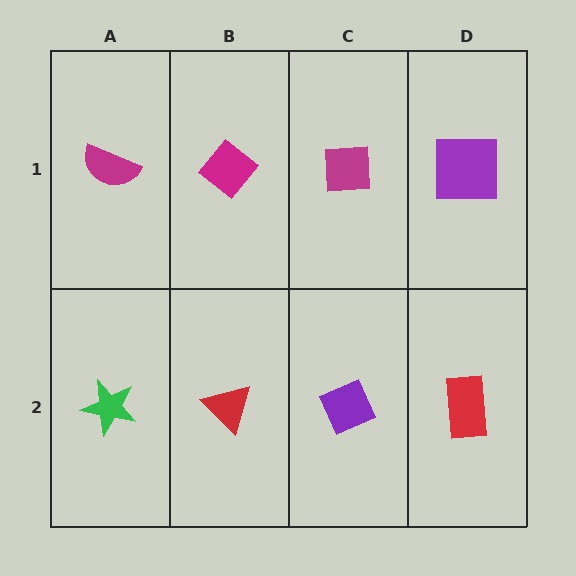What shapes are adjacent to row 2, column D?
A purple square (row 1, column D), a purple diamond (row 2, column C).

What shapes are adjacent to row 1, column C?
A purple diamond (row 2, column C), a magenta diamond (row 1, column B), a purple square (row 1, column D).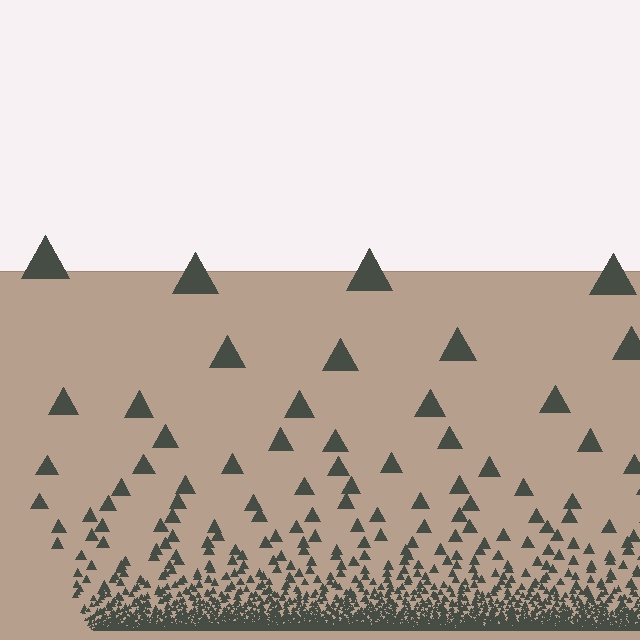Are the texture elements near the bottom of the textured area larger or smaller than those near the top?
Smaller. The gradient is inverted — elements near the bottom are smaller and denser.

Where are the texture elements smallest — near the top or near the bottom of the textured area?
Near the bottom.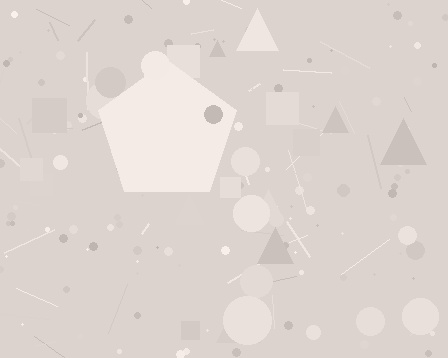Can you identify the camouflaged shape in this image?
The camouflaged shape is a pentagon.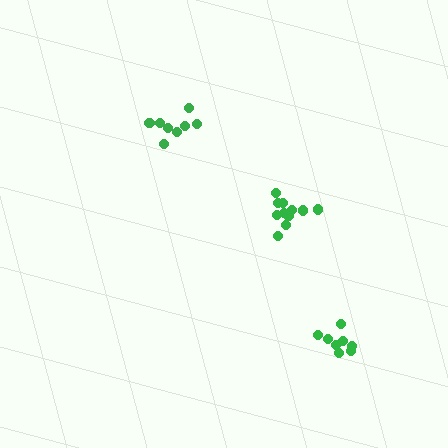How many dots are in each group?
Group 1: 8 dots, Group 2: 8 dots, Group 3: 11 dots (27 total).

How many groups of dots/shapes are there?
There are 3 groups.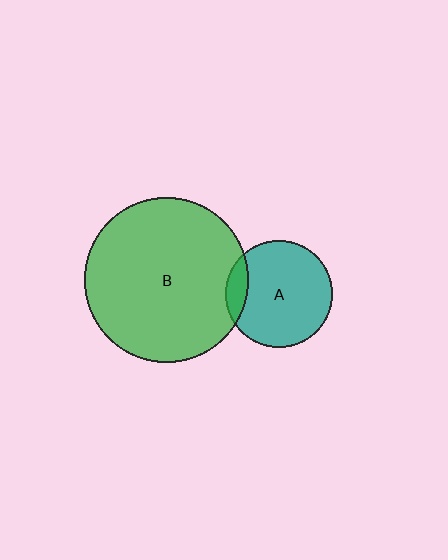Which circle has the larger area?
Circle B (green).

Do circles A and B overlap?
Yes.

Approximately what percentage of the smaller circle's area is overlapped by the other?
Approximately 15%.